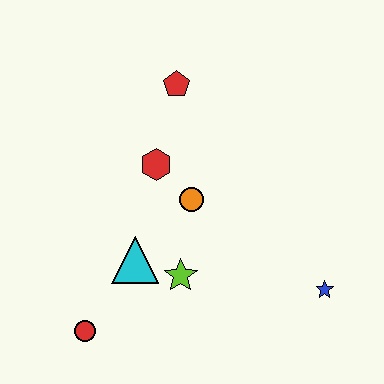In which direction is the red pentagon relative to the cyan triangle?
The red pentagon is above the cyan triangle.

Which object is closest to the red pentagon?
The red hexagon is closest to the red pentagon.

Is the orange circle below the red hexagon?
Yes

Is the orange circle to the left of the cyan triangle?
No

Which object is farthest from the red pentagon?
The red circle is farthest from the red pentagon.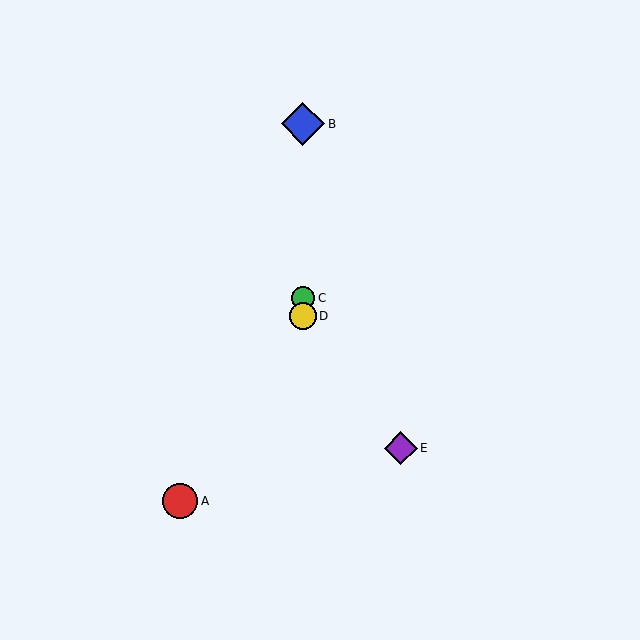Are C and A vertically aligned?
No, C is at x≈303 and A is at x≈180.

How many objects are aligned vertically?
3 objects (B, C, D) are aligned vertically.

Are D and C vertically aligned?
Yes, both are at x≈303.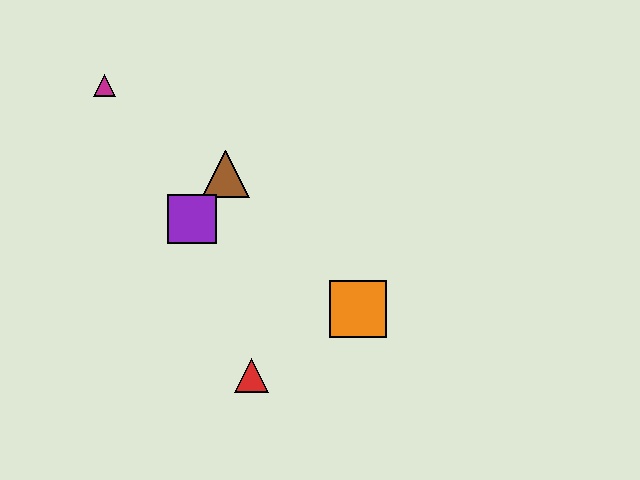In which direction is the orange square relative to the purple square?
The orange square is to the right of the purple square.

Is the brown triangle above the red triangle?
Yes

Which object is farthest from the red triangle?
The magenta triangle is farthest from the red triangle.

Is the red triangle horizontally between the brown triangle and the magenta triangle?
No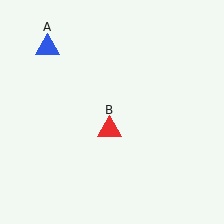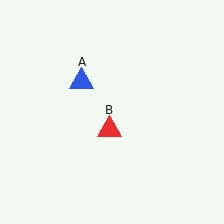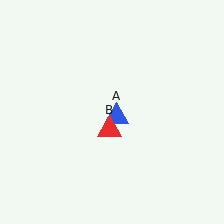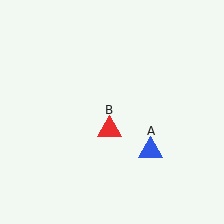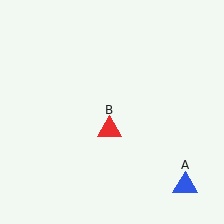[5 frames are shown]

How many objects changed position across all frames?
1 object changed position: blue triangle (object A).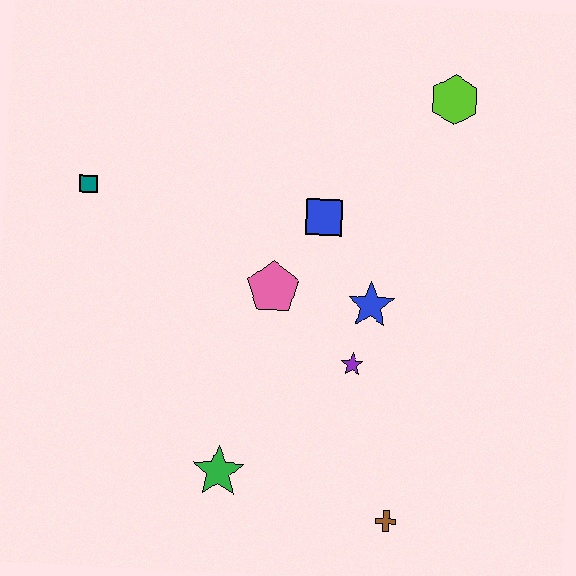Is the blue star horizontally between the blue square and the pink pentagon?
No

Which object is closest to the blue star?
The purple star is closest to the blue star.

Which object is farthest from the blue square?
The brown cross is farthest from the blue square.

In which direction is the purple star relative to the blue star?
The purple star is below the blue star.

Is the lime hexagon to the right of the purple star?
Yes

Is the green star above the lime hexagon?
No